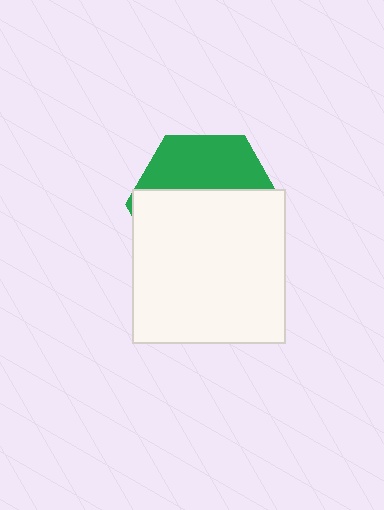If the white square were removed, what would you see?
You would see the complete green hexagon.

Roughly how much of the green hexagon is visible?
A small part of it is visible (roughly 37%).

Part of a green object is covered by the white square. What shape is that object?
It is a hexagon.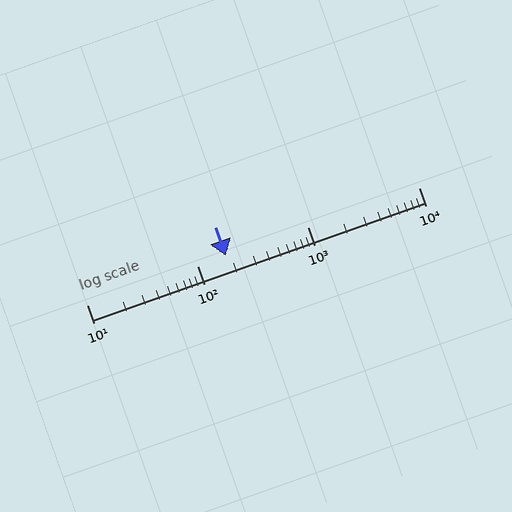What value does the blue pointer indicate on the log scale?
The pointer indicates approximately 180.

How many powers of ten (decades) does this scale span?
The scale spans 3 decades, from 10 to 10000.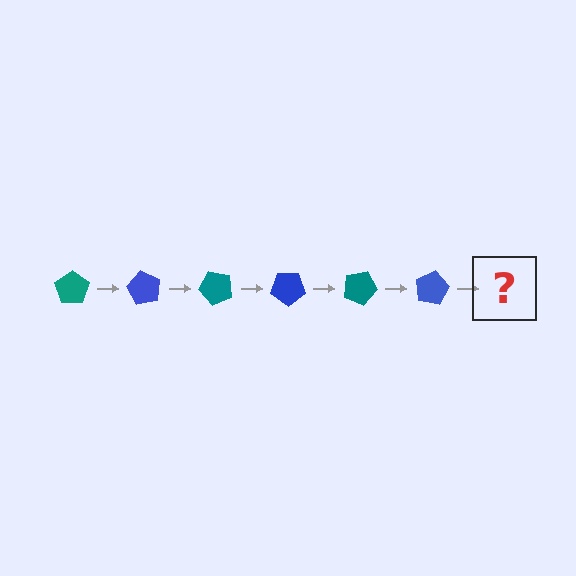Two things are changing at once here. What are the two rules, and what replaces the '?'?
The two rules are that it rotates 60 degrees each step and the color cycles through teal and blue. The '?' should be a teal pentagon, rotated 360 degrees from the start.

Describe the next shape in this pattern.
It should be a teal pentagon, rotated 360 degrees from the start.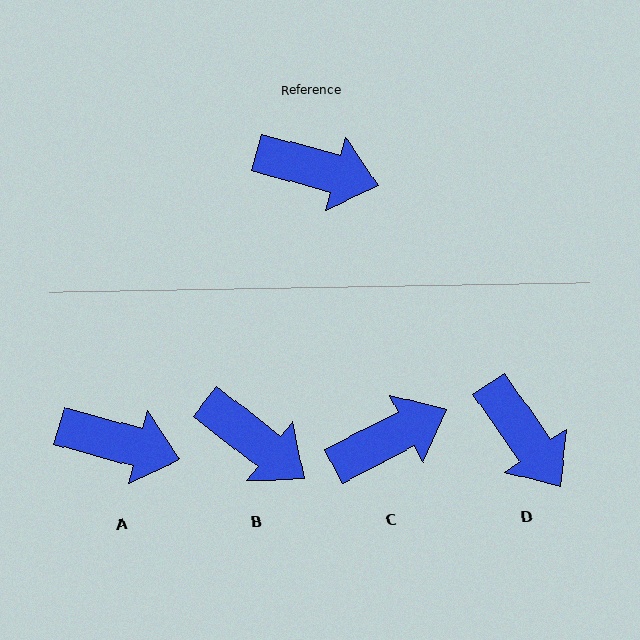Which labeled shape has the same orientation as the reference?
A.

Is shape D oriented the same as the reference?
No, it is off by about 40 degrees.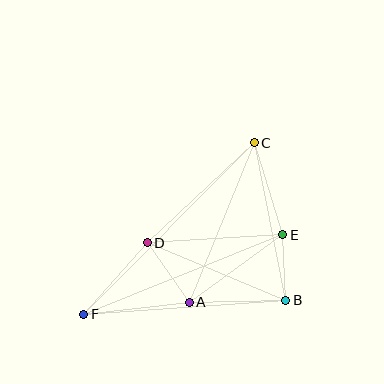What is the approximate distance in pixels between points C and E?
The distance between C and E is approximately 97 pixels.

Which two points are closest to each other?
Points B and E are closest to each other.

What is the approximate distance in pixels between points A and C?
The distance between A and C is approximately 172 pixels.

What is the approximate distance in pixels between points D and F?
The distance between D and F is approximately 96 pixels.